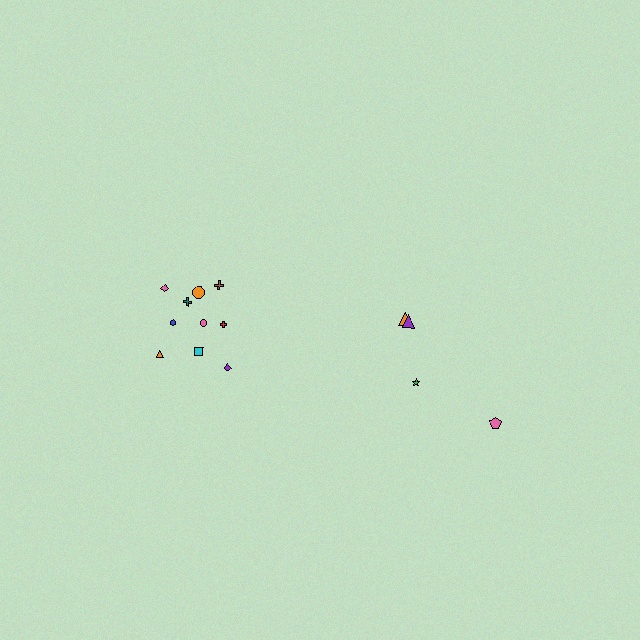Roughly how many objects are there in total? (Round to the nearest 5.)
Roughly 15 objects in total.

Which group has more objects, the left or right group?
The left group.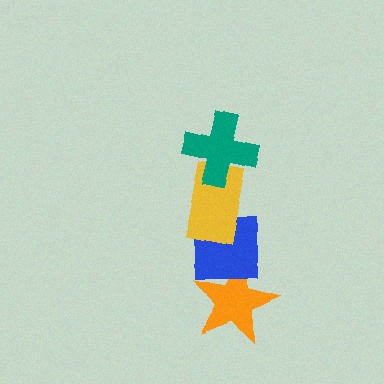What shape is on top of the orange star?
The blue square is on top of the orange star.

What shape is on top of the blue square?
The yellow rectangle is on top of the blue square.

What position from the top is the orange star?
The orange star is 4th from the top.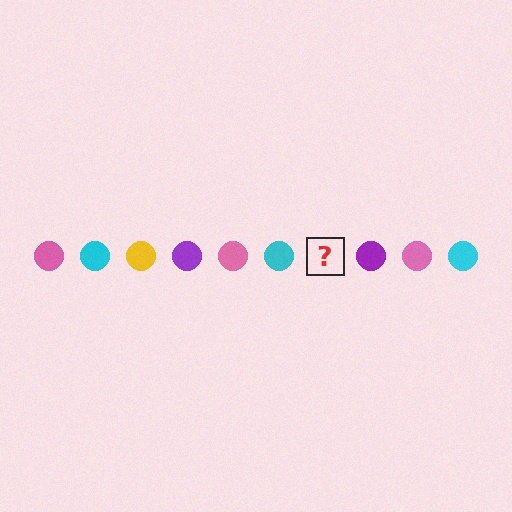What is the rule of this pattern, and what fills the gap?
The rule is that the pattern cycles through pink, cyan, yellow, purple circles. The gap should be filled with a yellow circle.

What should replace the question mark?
The question mark should be replaced with a yellow circle.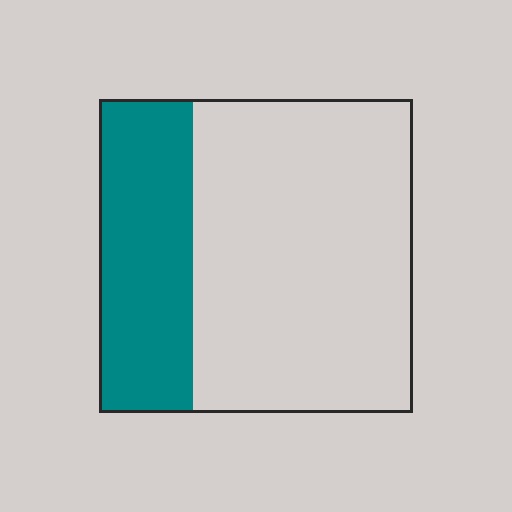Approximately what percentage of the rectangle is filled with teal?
Approximately 30%.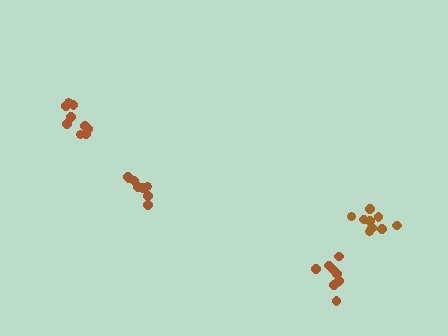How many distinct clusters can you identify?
There are 4 distinct clusters.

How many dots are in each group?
Group 1: 9 dots, Group 2: 9 dots, Group 3: 8 dots, Group 4: 10 dots (36 total).